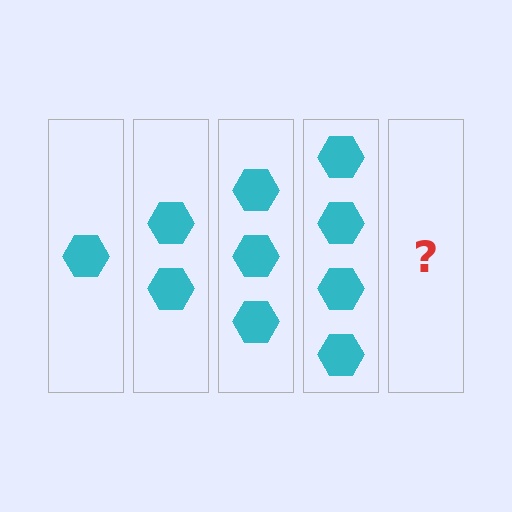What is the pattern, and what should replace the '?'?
The pattern is that each step adds one more hexagon. The '?' should be 5 hexagons.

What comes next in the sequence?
The next element should be 5 hexagons.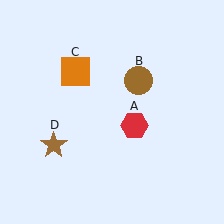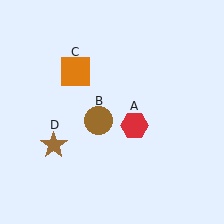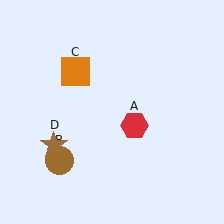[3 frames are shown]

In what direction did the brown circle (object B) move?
The brown circle (object B) moved down and to the left.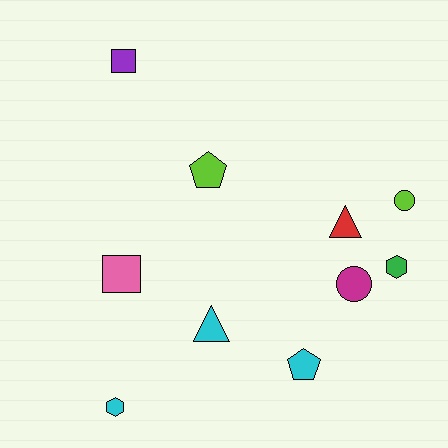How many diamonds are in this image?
There are no diamonds.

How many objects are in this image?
There are 10 objects.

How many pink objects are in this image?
There is 1 pink object.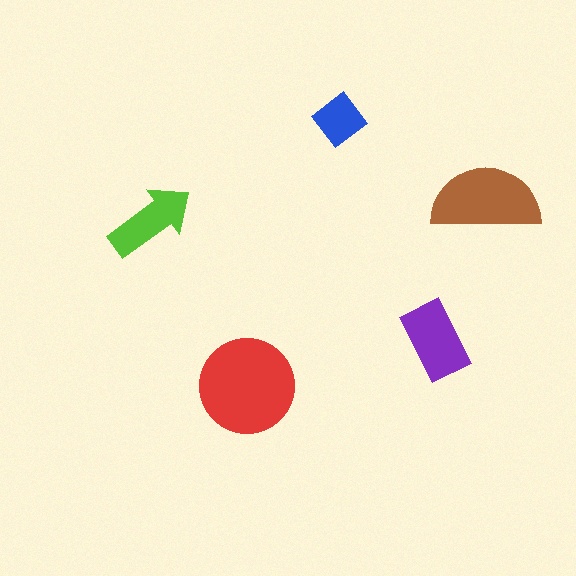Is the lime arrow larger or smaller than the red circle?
Smaller.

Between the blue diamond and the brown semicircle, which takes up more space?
The brown semicircle.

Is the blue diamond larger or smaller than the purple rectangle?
Smaller.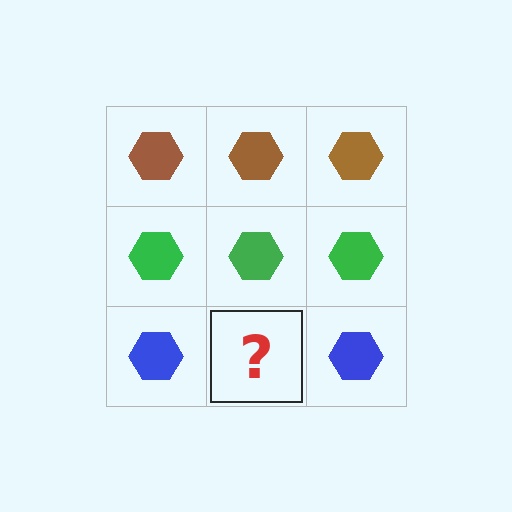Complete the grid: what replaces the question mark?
The question mark should be replaced with a blue hexagon.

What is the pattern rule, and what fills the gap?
The rule is that each row has a consistent color. The gap should be filled with a blue hexagon.